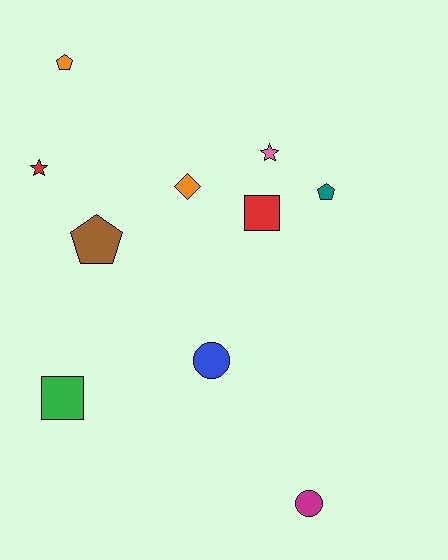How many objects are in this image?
There are 10 objects.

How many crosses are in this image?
There are no crosses.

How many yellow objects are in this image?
There are no yellow objects.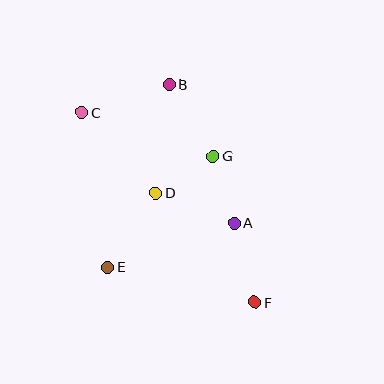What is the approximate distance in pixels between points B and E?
The distance between B and E is approximately 193 pixels.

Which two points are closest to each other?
Points D and G are closest to each other.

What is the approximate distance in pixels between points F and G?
The distance between F and G is approximately 152 pixels.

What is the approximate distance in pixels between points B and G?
The distance between B and G is approximately 84 pixels.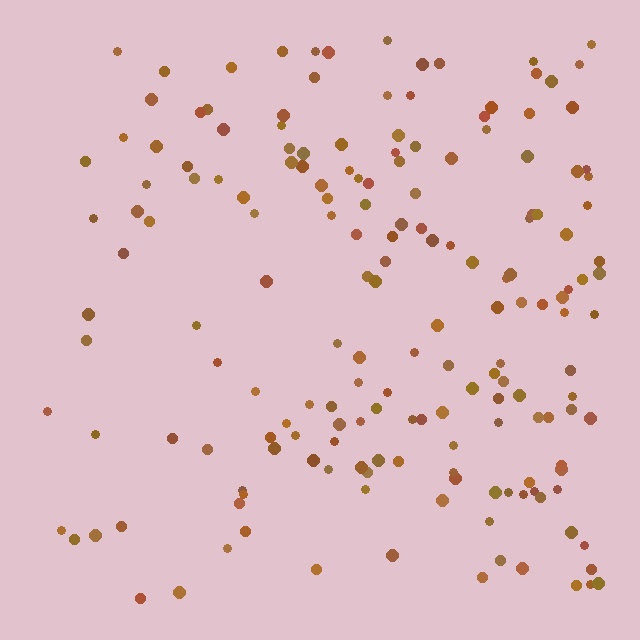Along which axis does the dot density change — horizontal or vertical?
Horizontal.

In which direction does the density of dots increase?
From left to right, with the right side densest.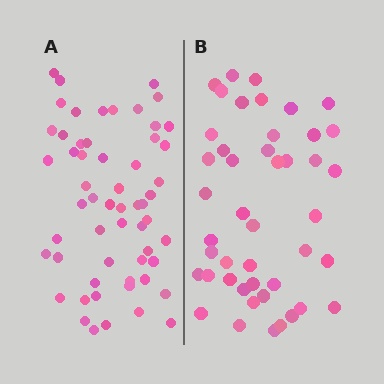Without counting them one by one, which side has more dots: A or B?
Region A (the left region) has more dots.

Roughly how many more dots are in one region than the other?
Region A has roughly 12 or so more dots than region B.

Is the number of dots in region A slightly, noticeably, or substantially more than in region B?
Region A has noticeably more, but not dramatically so. The ratio is roughly 1.3 to 1.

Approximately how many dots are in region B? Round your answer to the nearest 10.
About 40 dots. (The exact count is 45, which rounds to 40.)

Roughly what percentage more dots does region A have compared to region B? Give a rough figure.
About 25% more.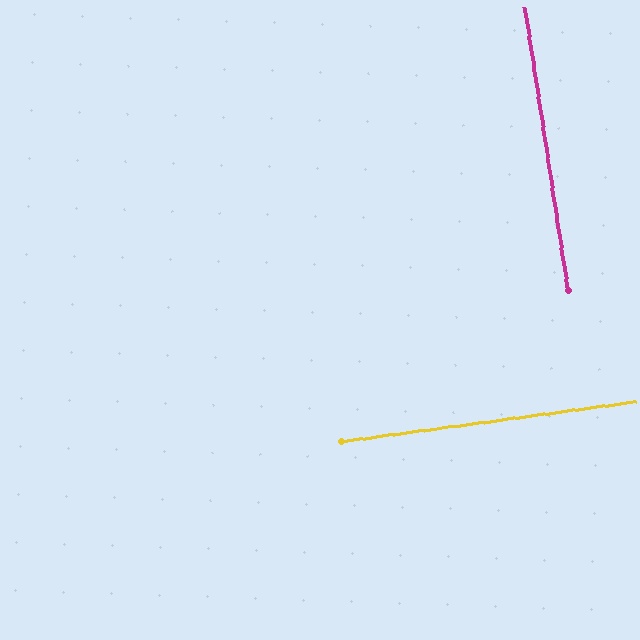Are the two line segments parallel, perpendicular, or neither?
Perpendicular — they meet at approximately 89°.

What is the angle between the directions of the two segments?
Approximately 89 degrees.